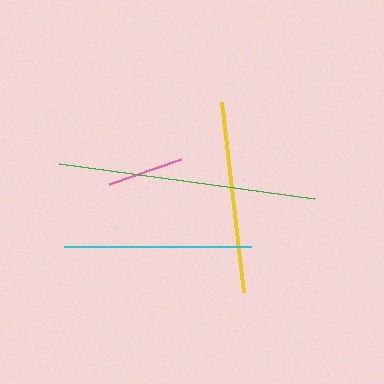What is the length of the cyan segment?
The cyan segment is approximately 187 pixels long.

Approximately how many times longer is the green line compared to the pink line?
The green line is approximately 3.4 times the length of the pink line.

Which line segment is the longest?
The green line is the longest at approximately 258 pixels.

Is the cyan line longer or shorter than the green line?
The green line is longer than the cyan line.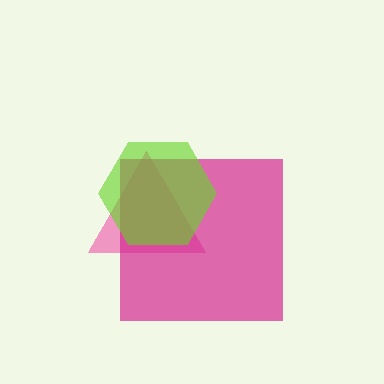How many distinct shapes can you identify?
There are 3 distinct shapes: a pink triangle, a magenta square, a lime hexagon.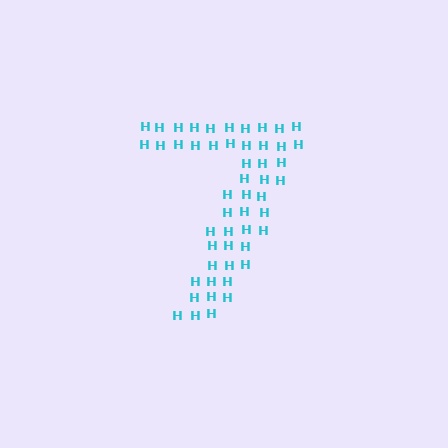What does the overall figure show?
The overall figure shows the digit 7.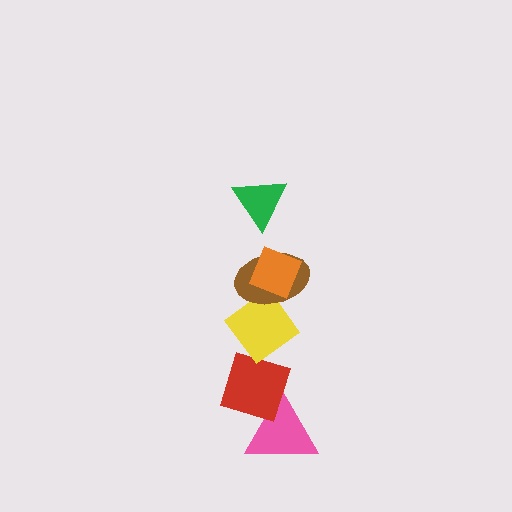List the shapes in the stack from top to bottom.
From top to bottom: the green triangle, the orange diamond, the brown ellipse, the yellow diamond, the red diamond, the pink triangle.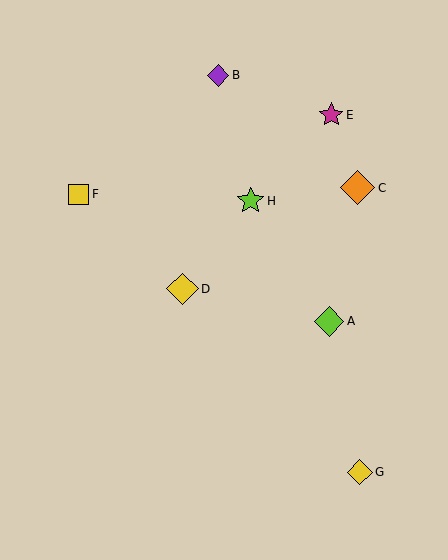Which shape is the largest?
The orange diamond (labeled C) is the largest.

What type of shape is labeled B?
Shape B is a purple diamond.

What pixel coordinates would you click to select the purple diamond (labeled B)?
Click at (218, 75) to select the purple diamond B.